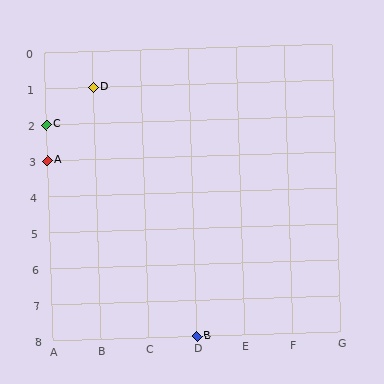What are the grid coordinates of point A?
Point A is at grid coordinates (A, 3).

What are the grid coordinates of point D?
Point D is at grid coordinates (B, 1).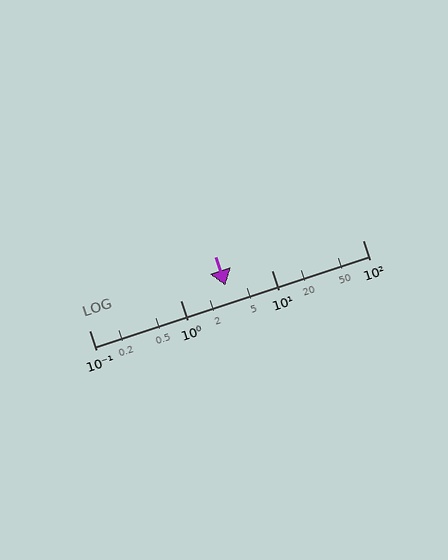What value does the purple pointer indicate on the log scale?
The pointer indicates approximately 3.1.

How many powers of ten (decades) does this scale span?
The scale spans 3 decades, from 0.1 to 100.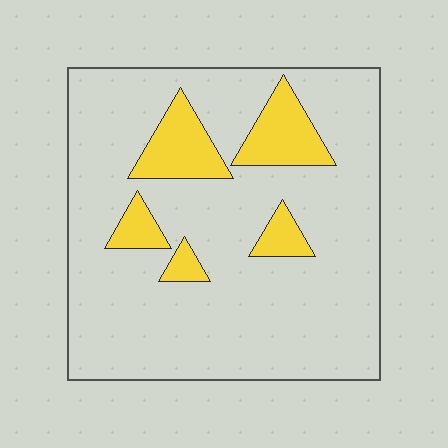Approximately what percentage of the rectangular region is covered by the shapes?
Approximately 15%.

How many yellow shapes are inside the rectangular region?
5.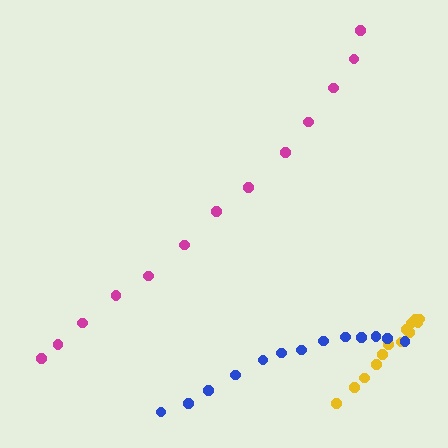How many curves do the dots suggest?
There are 3 distinct paths.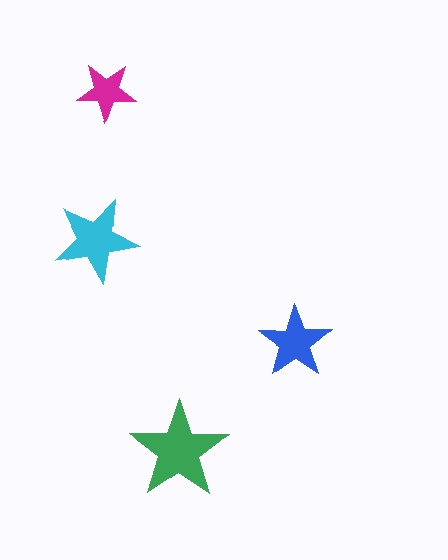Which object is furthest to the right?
The blue star is rightmost.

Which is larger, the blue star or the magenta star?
The blue one.